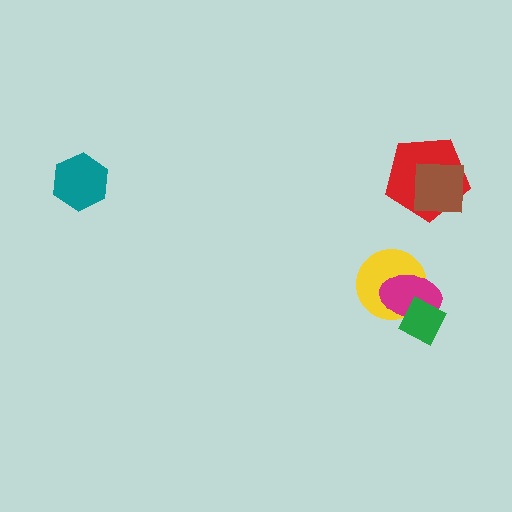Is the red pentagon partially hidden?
Yes, it is partially covered by another shape.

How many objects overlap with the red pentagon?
1 object overlaps with the red pentagon.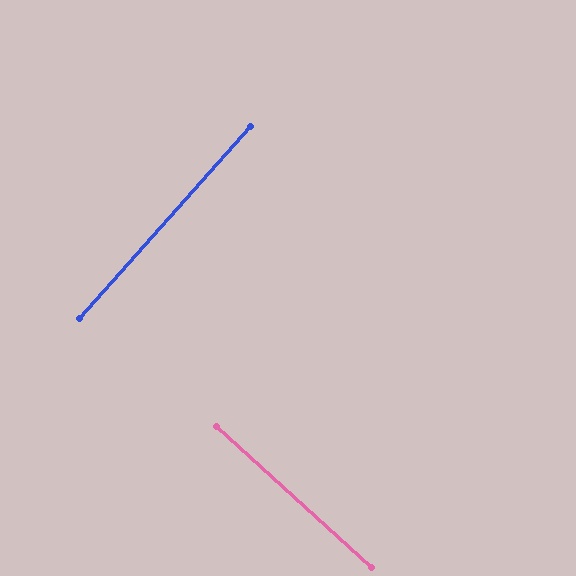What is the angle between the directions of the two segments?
Approximately 90 degrees.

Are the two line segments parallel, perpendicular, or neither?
Perpendicular — they meet at approximately 90°.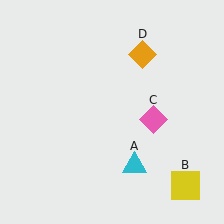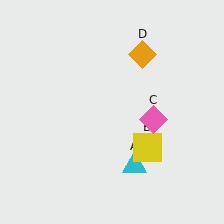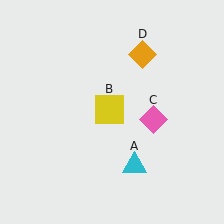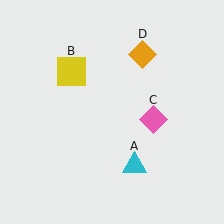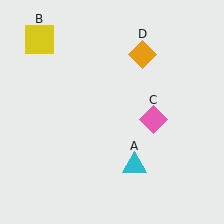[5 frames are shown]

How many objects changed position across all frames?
1 object changed position: yellow square (object B).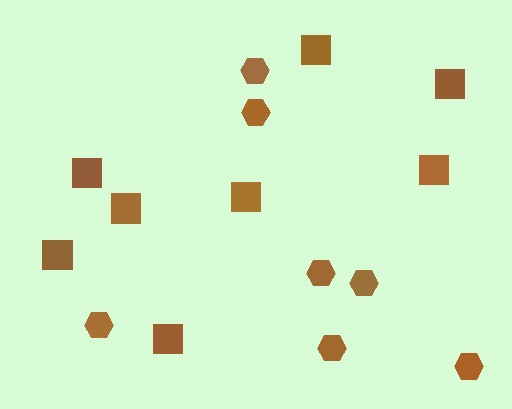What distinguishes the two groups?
There are 2 groups: one group of hexagons (7) and one group of squares (8).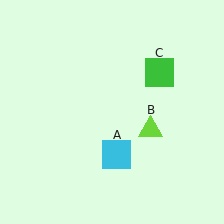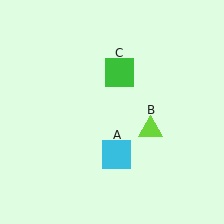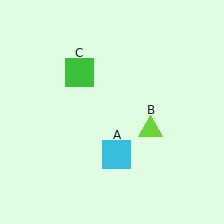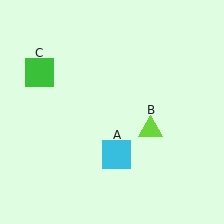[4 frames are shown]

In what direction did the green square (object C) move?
The green square (object C) moved left.